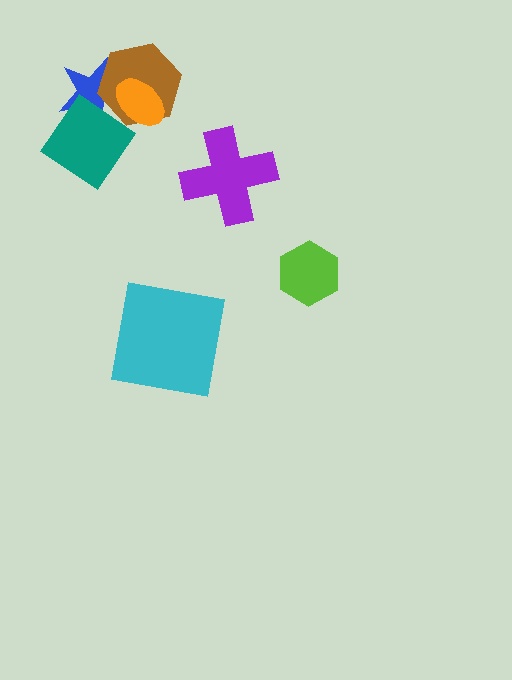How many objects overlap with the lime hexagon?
0 objects overlap with the lime hexagon.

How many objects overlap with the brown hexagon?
3 objects overlap with the brown hexagon.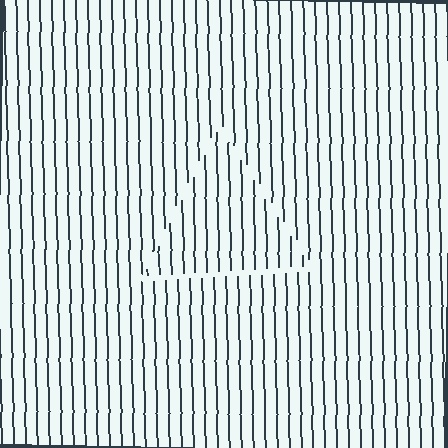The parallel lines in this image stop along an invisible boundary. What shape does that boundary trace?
An illusory triangle. The interior of the shape contains the same grating, shifted by half a period — the contour is defined by the phase discontinuity where line-ends from the inner and outer gratings abut.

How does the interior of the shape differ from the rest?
The interior of the shape contains the same grating, shifted by half a period — the contour is defined by the phase discontinuity where line-ends from the inner and outer gratings abut.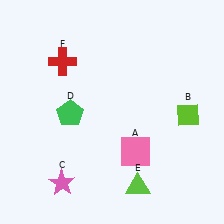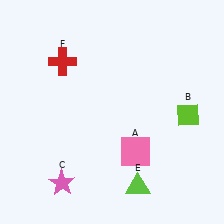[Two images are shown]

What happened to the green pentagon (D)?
The green pentagon (D) was removed in Image 2. It was in the bottom-left area of Image 1.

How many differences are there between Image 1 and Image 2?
There is 1 difference between the two images.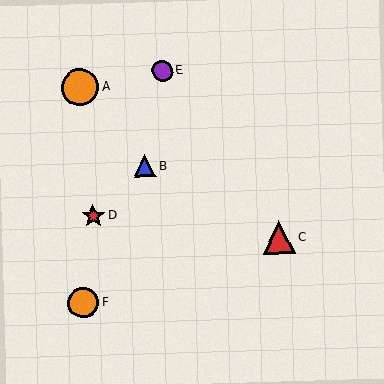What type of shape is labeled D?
Shape D is a red star.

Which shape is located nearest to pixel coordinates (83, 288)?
The orange circle (labeled F) at (83, 303) is nearest to that location.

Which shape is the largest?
The orange circle (labeled A) is the largest.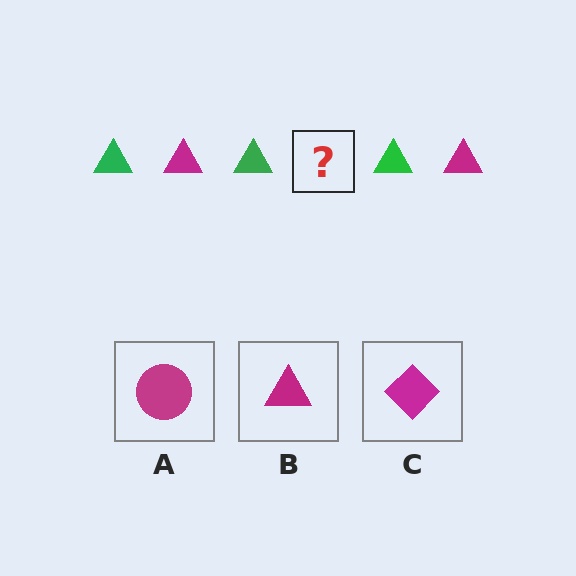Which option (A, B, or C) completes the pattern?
B.